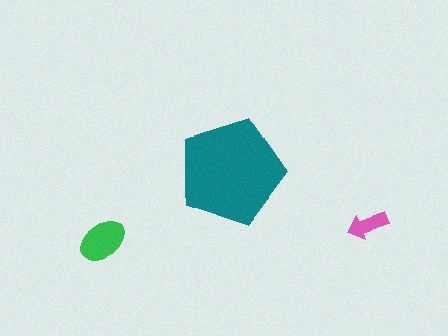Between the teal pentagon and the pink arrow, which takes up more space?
The teal pentagon.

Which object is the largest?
The teal pentagon.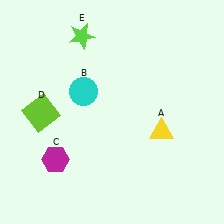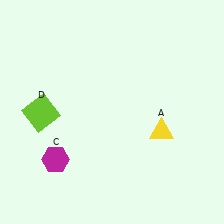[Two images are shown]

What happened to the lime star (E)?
The lime star (E) was removed in Image 2. It was in the top-left area of Image 1.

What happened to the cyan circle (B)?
The cyan circle (B) was removed in Image 2. It was in the top-left area of Image 1.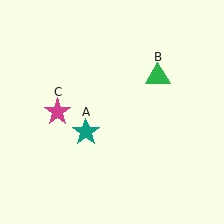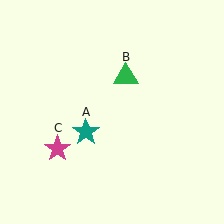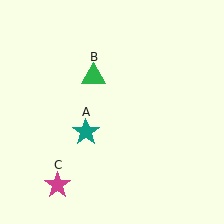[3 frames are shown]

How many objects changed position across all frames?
2 objects changed position: green triangle (object B), magenta star (object C).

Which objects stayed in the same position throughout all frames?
Teal star (object A) remained stationary.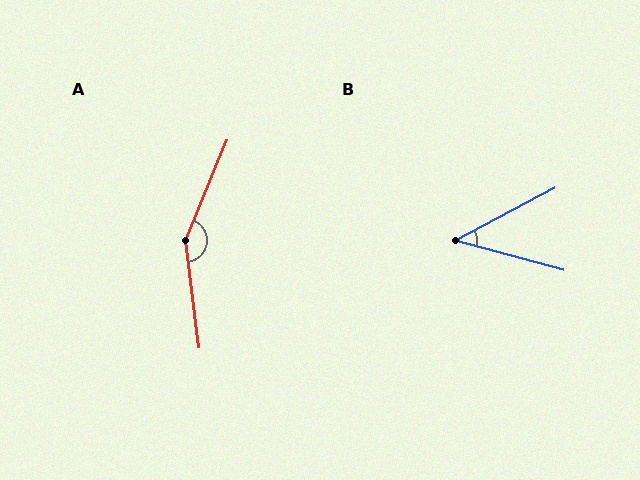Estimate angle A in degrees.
Approximately 150 degrees.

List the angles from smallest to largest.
B (43°), A (150°).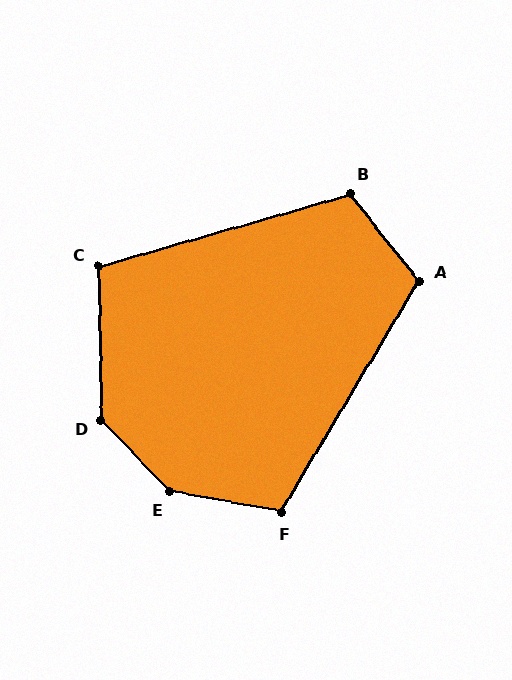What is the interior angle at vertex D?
Approximately 137 degrees (obtuse).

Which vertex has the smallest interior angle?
C, at approximately 105 degrees.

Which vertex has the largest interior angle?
E, at approximately 144 degrees.